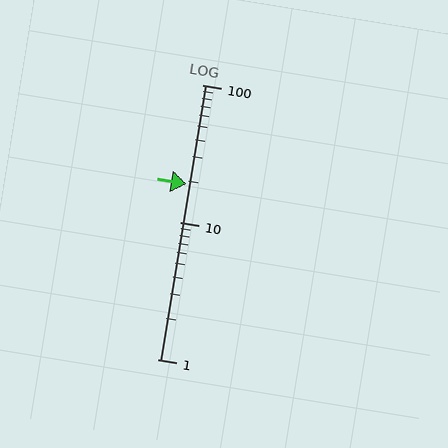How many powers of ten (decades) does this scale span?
The scale spans 2 decades, from 1 to 100.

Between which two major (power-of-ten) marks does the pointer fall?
The pointer is between 10 and 100.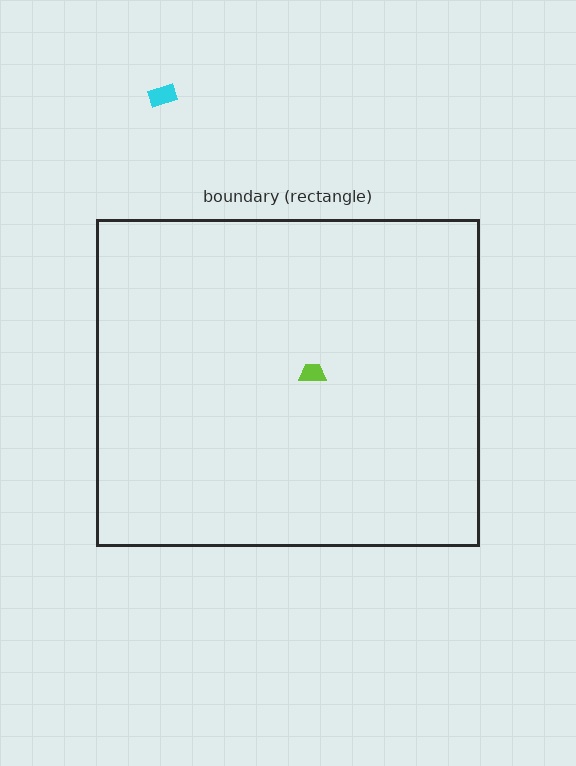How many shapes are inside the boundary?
1 inside, 1 outside.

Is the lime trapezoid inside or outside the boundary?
Inside.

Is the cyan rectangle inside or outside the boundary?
Outside.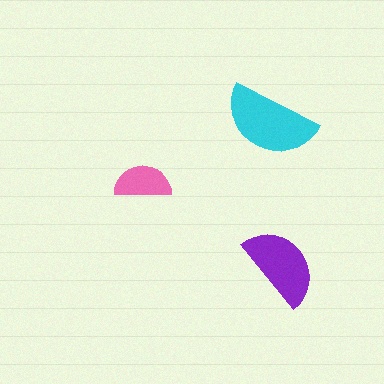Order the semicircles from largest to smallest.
the cyan one, the purple one, the pink one.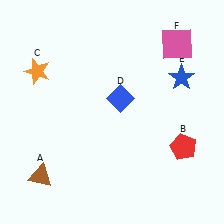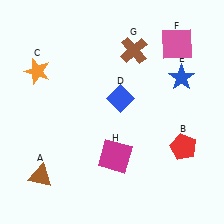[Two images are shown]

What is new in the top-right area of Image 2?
A brown cross (G) was added in the top-right area of Image 2.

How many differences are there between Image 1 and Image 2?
There are 2 differences between the two images.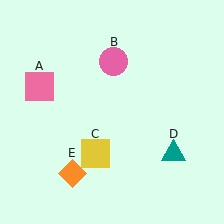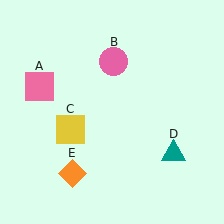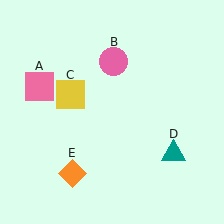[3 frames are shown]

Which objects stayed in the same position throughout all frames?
Pink square (object A) and pink circle (object B) and teal triangle (object D) and orange diamond (object E) remained stationary.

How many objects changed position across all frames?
1 object changed position: yellow square (object C).